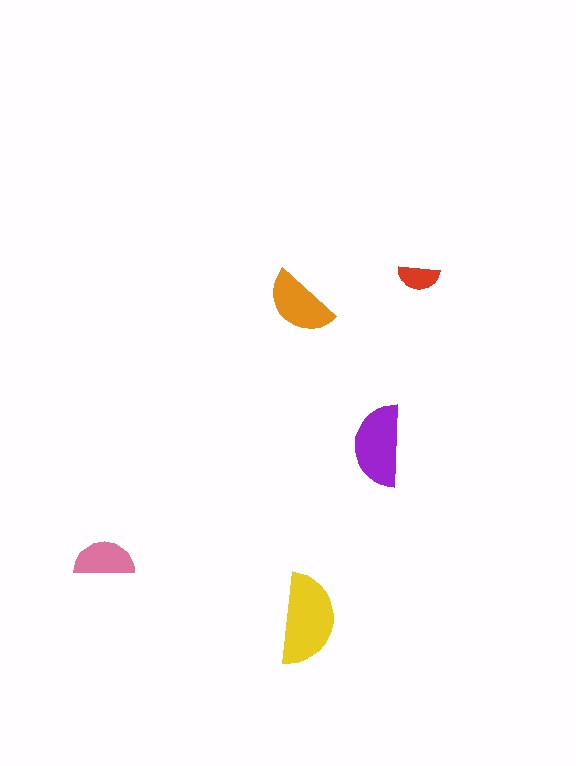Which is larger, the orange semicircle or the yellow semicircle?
The yellow one.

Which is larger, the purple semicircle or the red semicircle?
The purple one.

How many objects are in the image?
There are 5 objects in the image.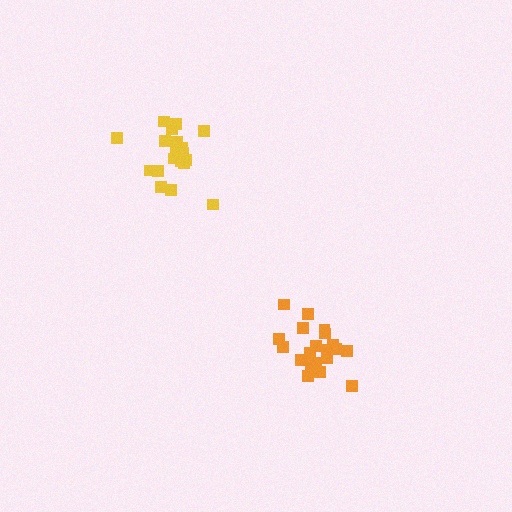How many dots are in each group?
Group 1: 20 dots, Group 2: 19 dots (39 total).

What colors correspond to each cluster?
The clusters are colored: orange, yellow.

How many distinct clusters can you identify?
There are 2 distinct clusters.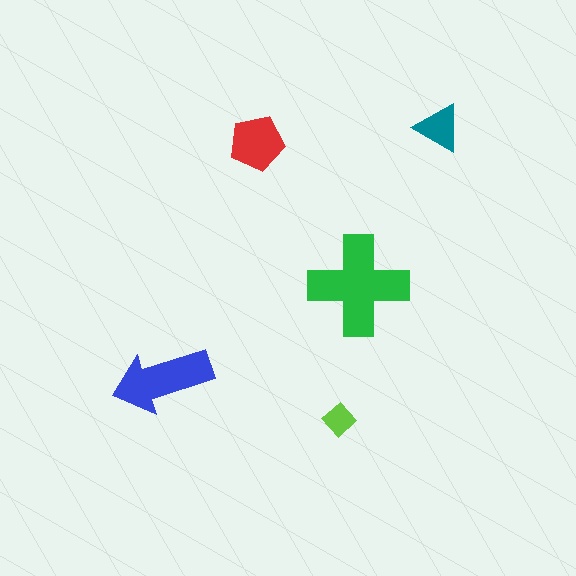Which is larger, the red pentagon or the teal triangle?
The red pentagon.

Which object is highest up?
The teal triangle is topmost.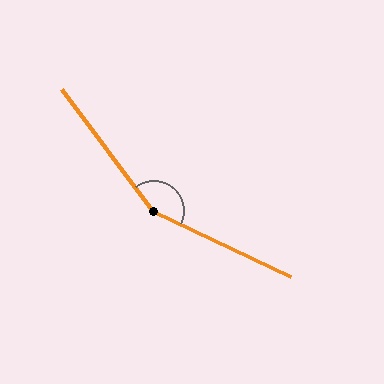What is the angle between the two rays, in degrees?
Approximately 152 degrees.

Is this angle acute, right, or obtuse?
It is obtuse.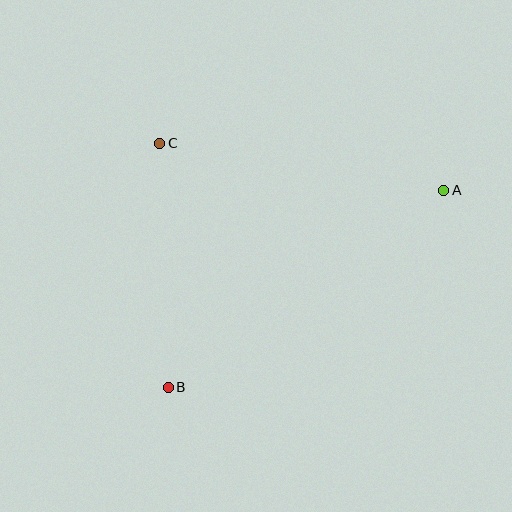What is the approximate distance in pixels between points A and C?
The distance between A and C is approximately 288 pixels.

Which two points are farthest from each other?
Points A and B are farthest from each other.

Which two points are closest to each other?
Points B and C are closest to each other.